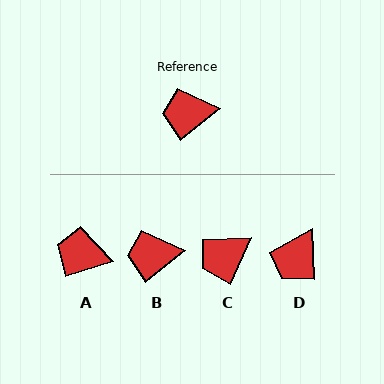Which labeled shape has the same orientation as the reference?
B.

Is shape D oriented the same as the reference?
No, it is off by about 54 degrees.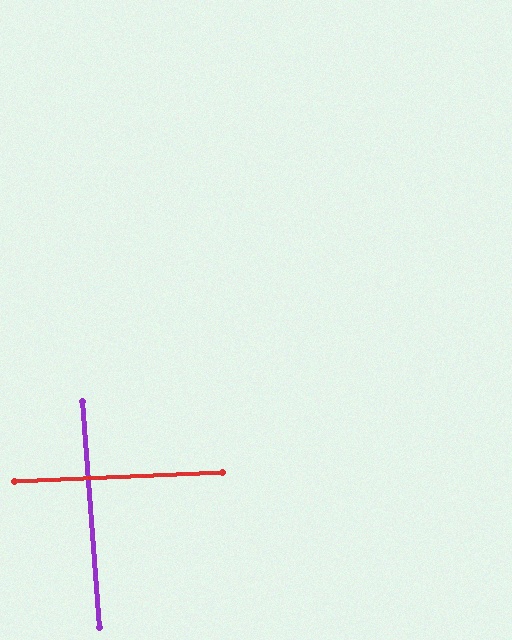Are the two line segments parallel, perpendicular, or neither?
Perpendicular — they meet at approximately 88°.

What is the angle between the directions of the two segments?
Approximately 88 degrees.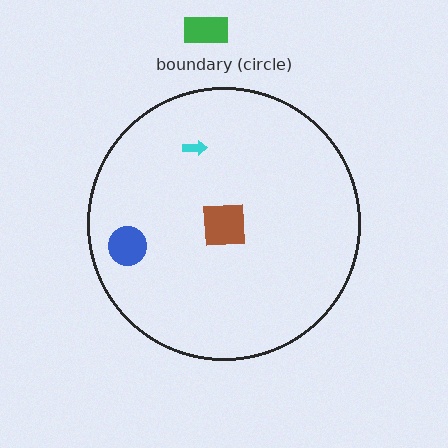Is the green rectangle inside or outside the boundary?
Outside.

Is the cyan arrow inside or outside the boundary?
Inside.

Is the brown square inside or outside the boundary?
Inside.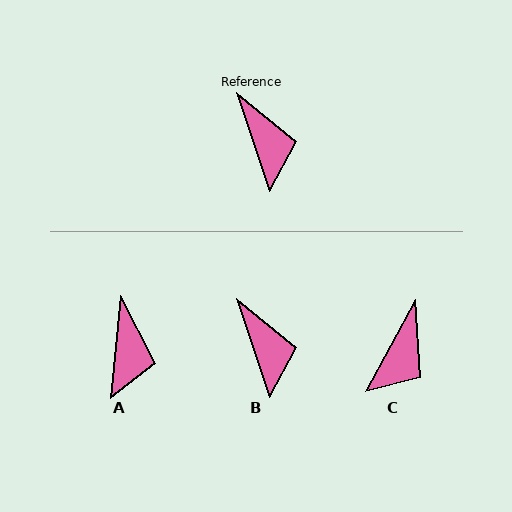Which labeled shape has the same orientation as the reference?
B.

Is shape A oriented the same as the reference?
No, it is off by about 23 degrees.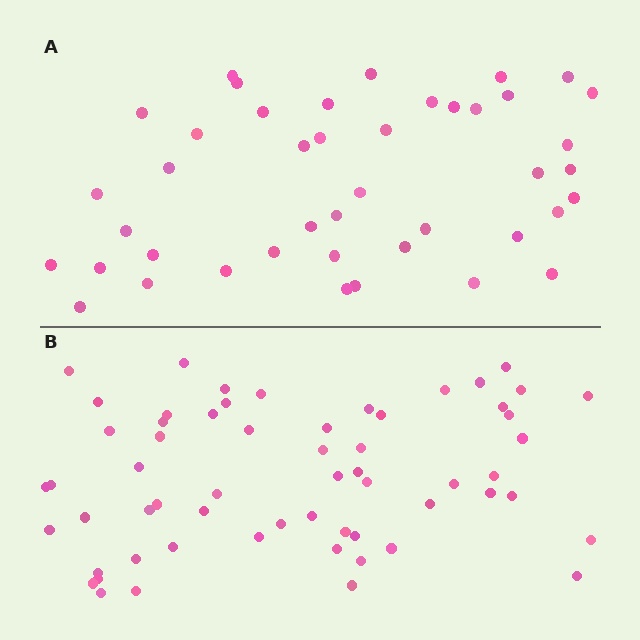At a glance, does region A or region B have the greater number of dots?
Region B (the bottom region) has more dots.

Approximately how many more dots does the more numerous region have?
Region B has approximately 15 more dots than region A.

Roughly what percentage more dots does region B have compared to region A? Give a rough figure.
About 40% more.